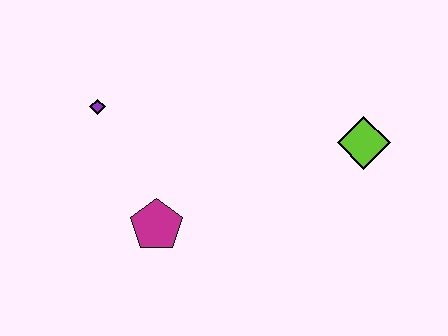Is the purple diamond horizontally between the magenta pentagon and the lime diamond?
No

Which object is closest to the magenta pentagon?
The purple diamond is closest to the magenta pentagon.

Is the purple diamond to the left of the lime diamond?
Yes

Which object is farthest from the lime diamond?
The purple diamond is farthest from the lime diamond.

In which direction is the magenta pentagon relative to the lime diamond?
The magenta pentagon is to the left of the lime diamond.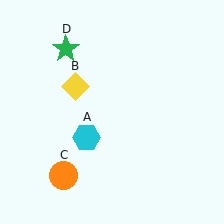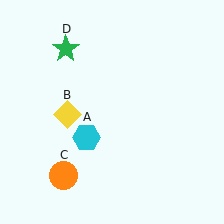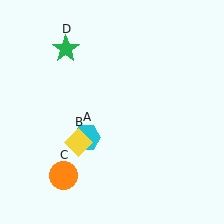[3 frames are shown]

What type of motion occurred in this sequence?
The yellow diamond (object B) rotated counterclockwise around the center of the scene.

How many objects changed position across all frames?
1 object changed position: yellow diamond (object B).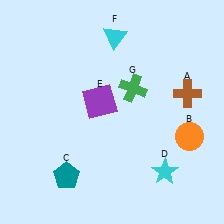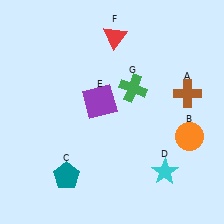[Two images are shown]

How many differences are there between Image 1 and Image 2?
There is 1 difference between the two images.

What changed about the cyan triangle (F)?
In Image 1, F is cyan. In Image 2, it changed to red.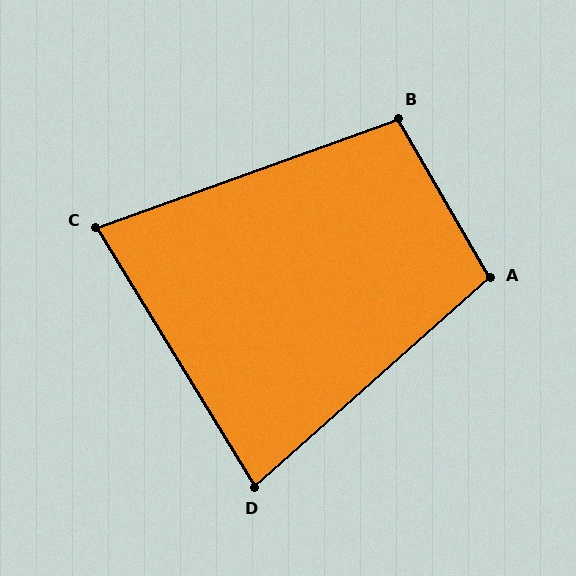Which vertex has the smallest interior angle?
C, at approximately 78 degrees.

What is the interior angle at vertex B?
Approximately 100 degrees (obtuse).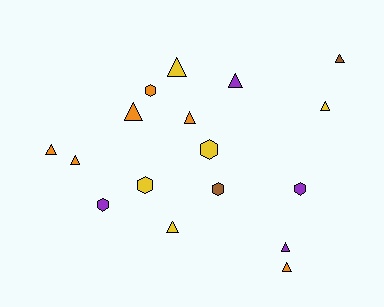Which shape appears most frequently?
Triangle, with 11 objects.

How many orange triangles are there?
There are 5 orange triangles.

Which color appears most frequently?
Orange, with 6 objects.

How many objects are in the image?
There are 17 objects.